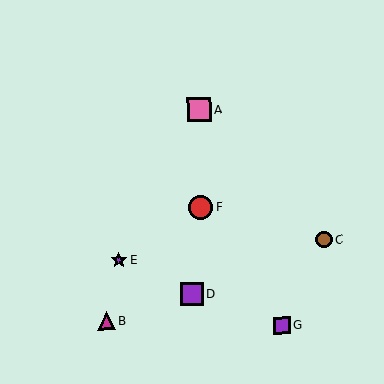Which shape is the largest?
The red circle (labeled F) is the largest.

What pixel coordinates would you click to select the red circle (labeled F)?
Click at (201, 207) to select the red circle F.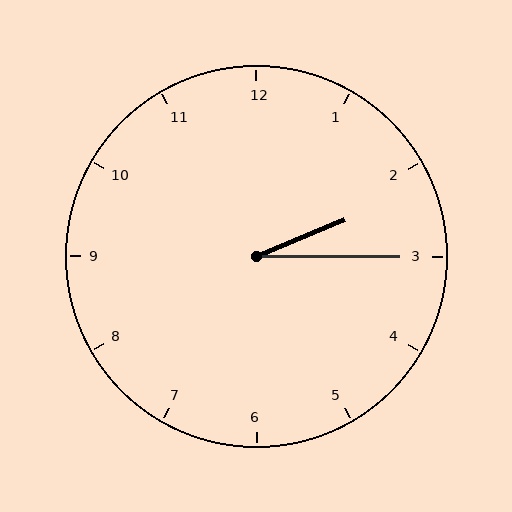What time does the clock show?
2:15.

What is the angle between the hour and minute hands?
Approximately 22 degrees.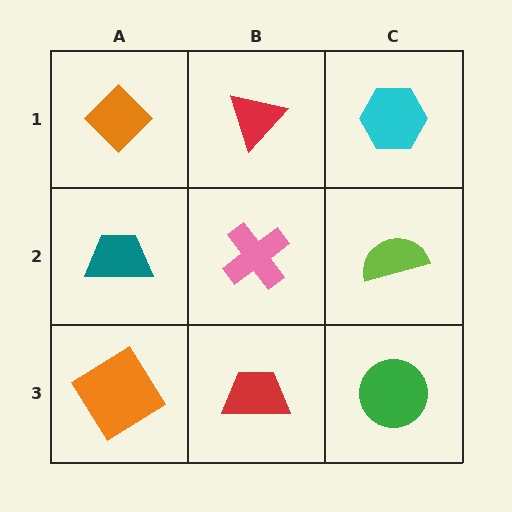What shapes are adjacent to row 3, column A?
A teal trapezoid (row 2, column A), a red trapezoid (row 3, column B).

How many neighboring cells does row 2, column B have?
4.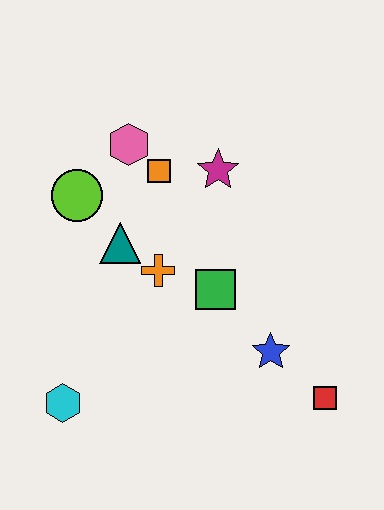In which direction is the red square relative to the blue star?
The red square is to the right of the blue star.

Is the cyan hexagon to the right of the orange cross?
No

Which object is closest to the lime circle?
The teal triangle is closest to the lime circle.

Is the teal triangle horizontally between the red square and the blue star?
No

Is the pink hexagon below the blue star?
No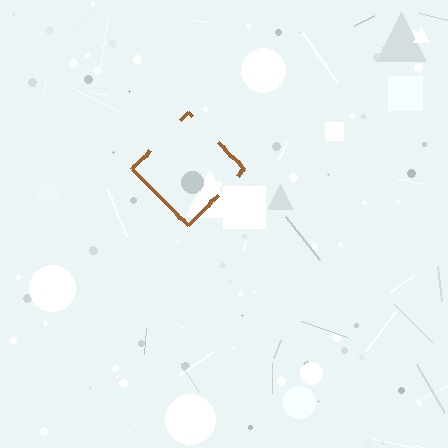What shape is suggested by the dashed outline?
The dashed outline suggests a diamond.